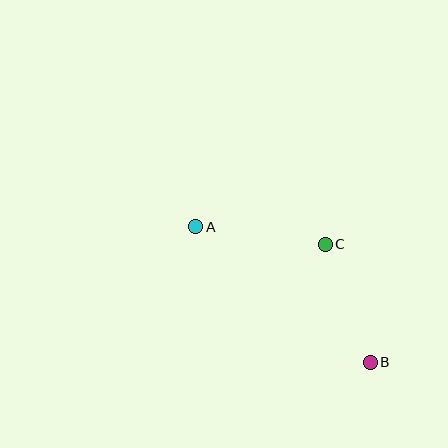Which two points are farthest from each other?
Points A and B are farthest from each other.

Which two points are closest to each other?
Points B and C are closest to each other.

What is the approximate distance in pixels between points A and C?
The distance between A and C is approximately 130 pixels.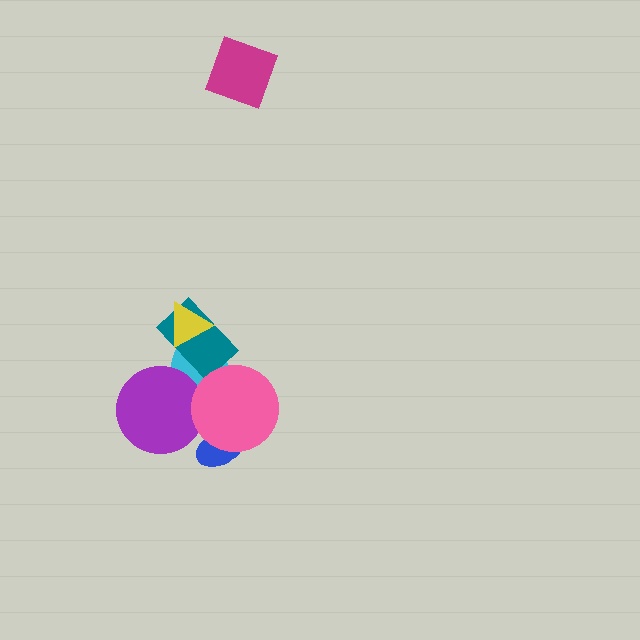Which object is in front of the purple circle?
The pink circle is in front of the purple circle.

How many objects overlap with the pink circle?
3 objects overlap with the pink circle.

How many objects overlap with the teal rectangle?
2 objects overlap with the teal rectangle.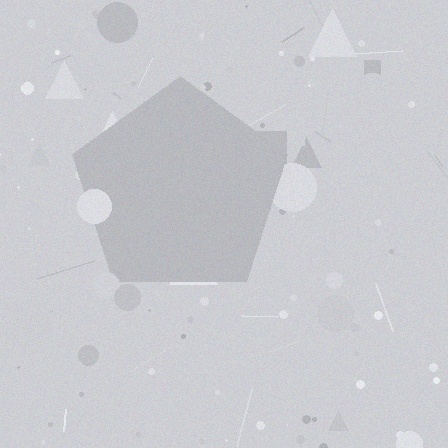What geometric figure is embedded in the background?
A pentagon is embedded in the background.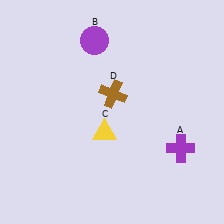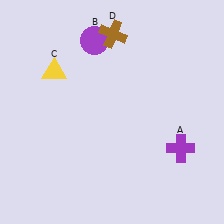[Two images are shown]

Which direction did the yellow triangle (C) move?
The yellow triangle (C) moved up.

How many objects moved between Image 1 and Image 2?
2 objects moved between the two images.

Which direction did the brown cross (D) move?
The brown cross (D) moved up.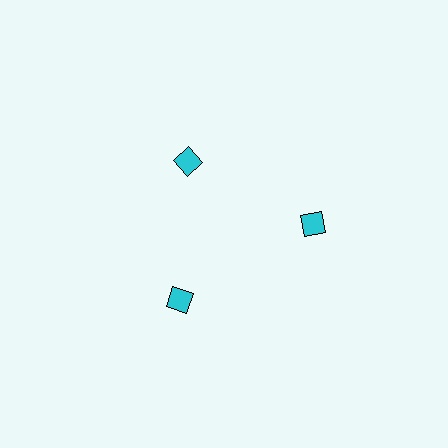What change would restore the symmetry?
The symmetry would be restored by moving it outward, back onto the ring so that all 3 diamonds sit at equal angles and equal distance from the center.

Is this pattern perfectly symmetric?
No. The 3 cyan diamonds are arranged in a ring, but one element near the 11 o'clock position is pulled inward toward the center, breaking the 3-fold rotational symmetry.